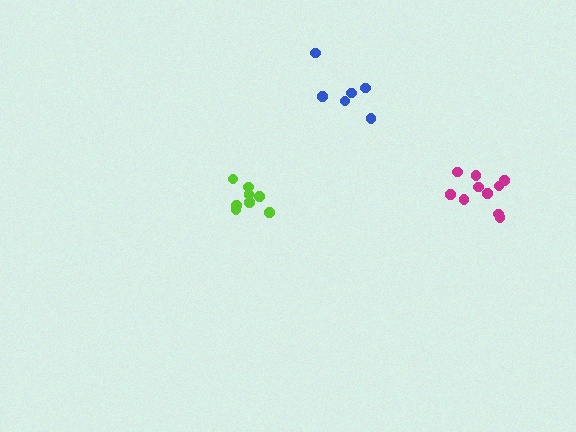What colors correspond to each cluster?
The clusters are colored: magenta, blue, lime.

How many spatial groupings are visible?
There are 3 spatial groupings.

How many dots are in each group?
Group 1: 10 dots, Group 2: 6 dots, Group 3: 8 dots (24 total).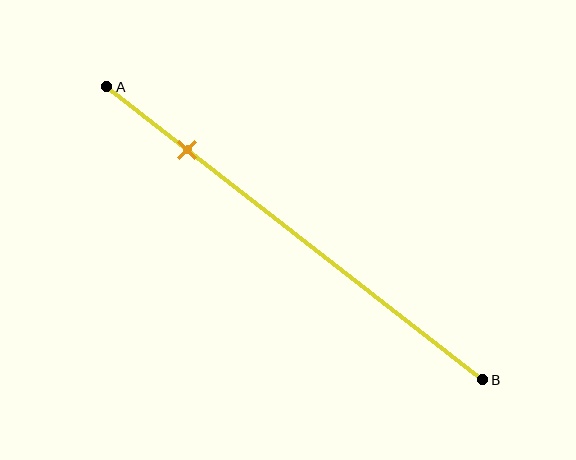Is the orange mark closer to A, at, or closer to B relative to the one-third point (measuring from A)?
The orange mark is closer to point A than the one-third point of segment AB.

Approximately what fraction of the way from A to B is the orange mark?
The orange mark is approximately 20% of the way from A to B.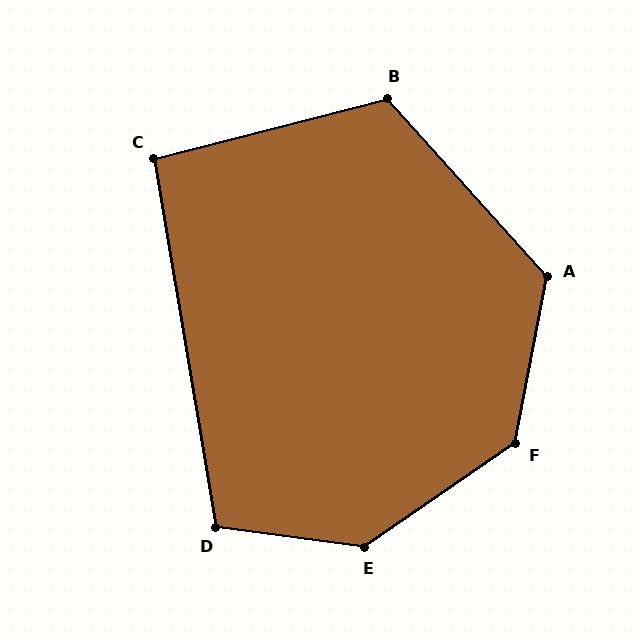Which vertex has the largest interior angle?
E, at approximately 138 degrees.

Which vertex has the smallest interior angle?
C, at approximately 95 degrees.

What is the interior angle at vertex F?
Approximately 135 degrees (obtuse).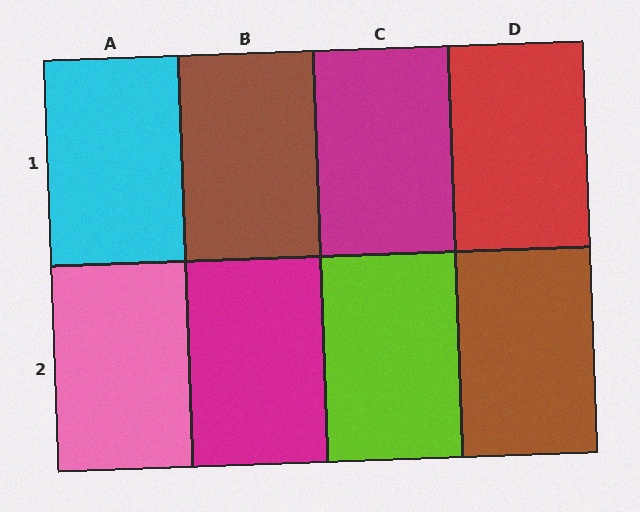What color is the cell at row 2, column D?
Brown.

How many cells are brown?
2 cells are brown.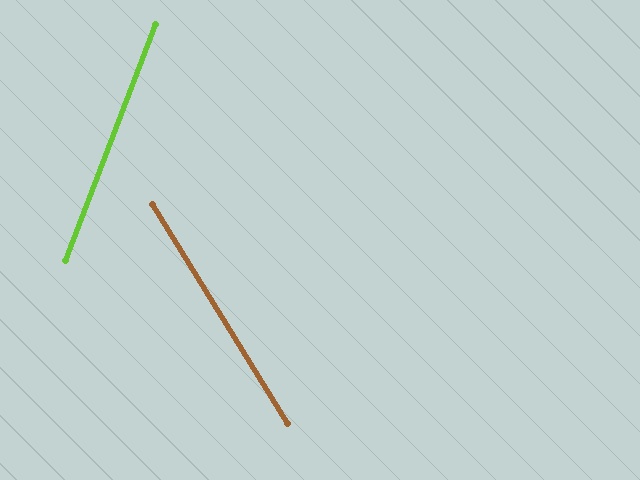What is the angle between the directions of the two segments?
Approximately 53 degrees.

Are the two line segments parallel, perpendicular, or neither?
Neither parallel nor perpendicular — they differ by about 53°.